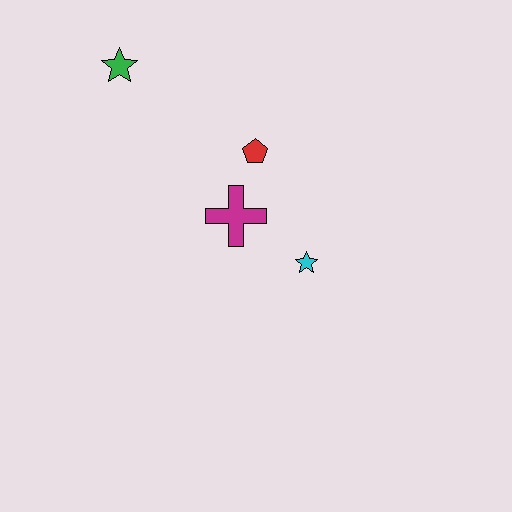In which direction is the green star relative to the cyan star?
The green star is above the cyan star.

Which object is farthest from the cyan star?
The green star is farthest from the cyan star.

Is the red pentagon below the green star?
Yes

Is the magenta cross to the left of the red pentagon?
Yes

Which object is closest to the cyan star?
The magenta cross is closest to the cyan star.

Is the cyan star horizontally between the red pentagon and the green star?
No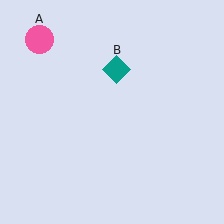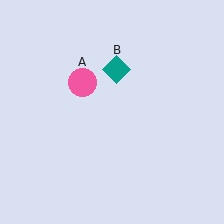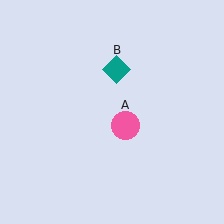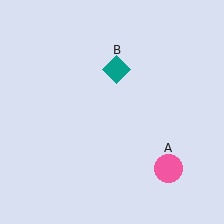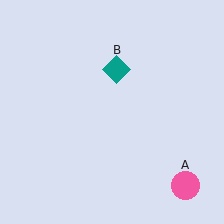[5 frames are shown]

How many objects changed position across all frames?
1 object changed position: pink circle (object A).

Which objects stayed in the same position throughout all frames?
Teal diamond (object B) remained stationary.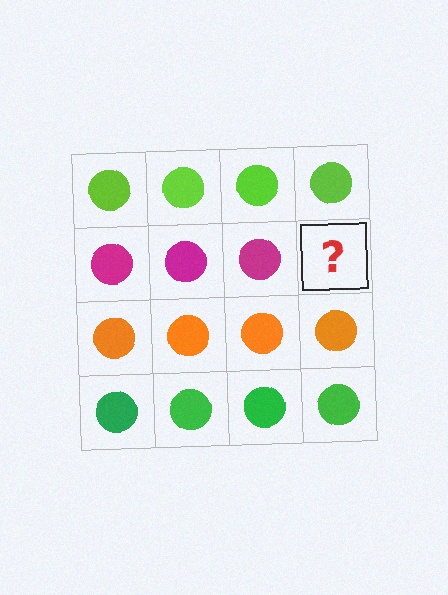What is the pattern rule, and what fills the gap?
The rule is that each row has a consistent color. The gap should be filled with a magenta circle.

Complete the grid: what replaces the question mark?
The question mark should be replaced with a magenta circle.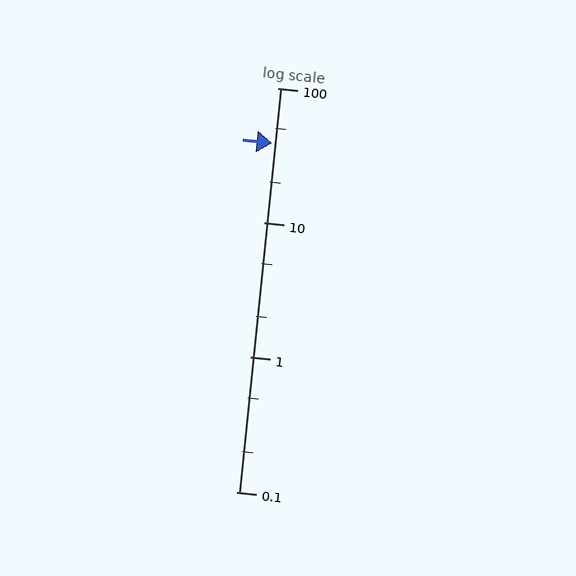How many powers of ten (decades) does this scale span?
The scale spans 3 decades, from 0.1 to 100.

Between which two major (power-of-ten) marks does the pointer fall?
The pointer is between 10 and 100.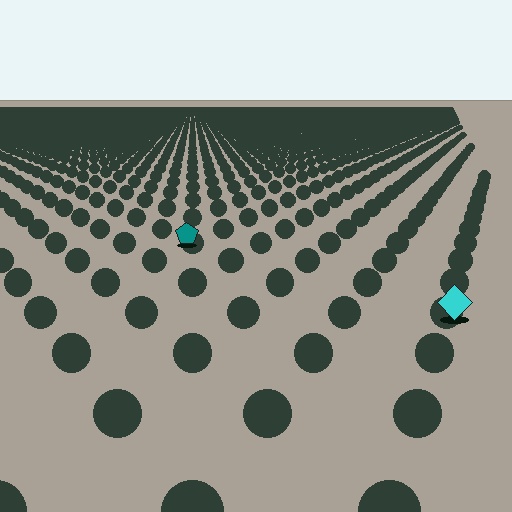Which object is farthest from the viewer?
The teal pentagon is farthest from the viewer. It appears smaller and the ground texture around it is denser.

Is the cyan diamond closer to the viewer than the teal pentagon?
Yes. The cyan diamond is closer — you can tell from the texture gradient: the ground texture is coarser near it.